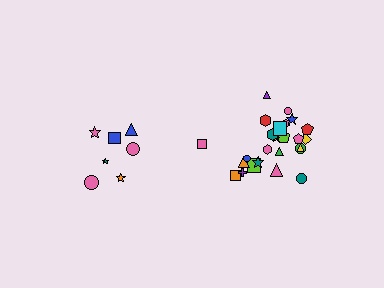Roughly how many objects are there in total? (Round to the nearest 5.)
Roughly 30 objects in total.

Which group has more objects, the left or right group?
The right group.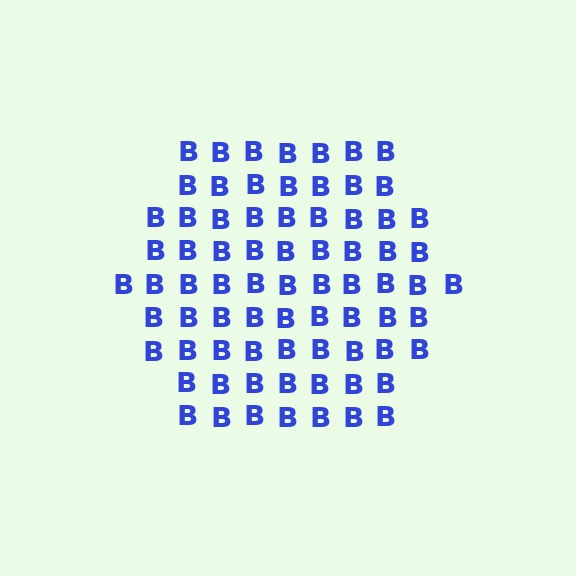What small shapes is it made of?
It is made of small letter B's.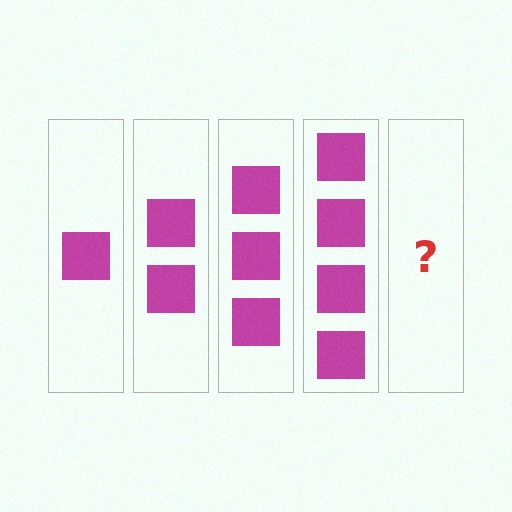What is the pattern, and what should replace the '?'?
The pattern is that each step adds one more square. The '?' should be 5 squares.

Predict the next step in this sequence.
The next step is 5 squares.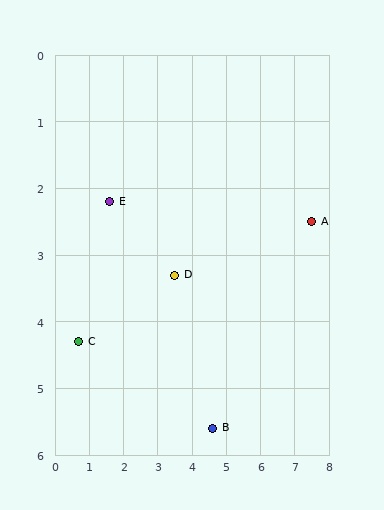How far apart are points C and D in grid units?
Points C and D are about 3.0 grid units apart.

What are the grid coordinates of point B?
Point B is at approximately (4.6, 5.6).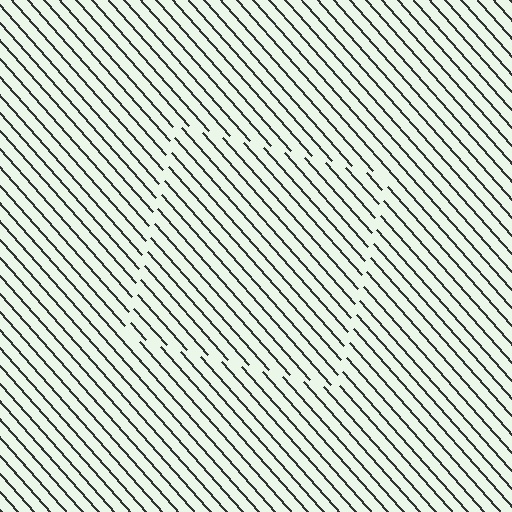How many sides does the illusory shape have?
4 sides — the line-ends trace a square.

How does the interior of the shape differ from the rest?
The interior of the shape contains the same grating, shifted by half a period — the contour is defined by the phase discontinuity where line-ends from the inner and outer gratings abut.